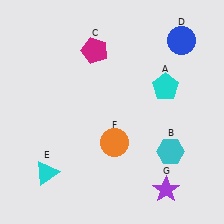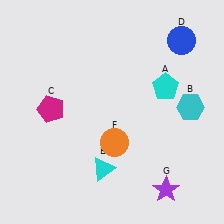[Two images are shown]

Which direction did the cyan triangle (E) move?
The cyan triangle (E) moved right.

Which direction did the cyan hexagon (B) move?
The cyan hexagon (B) moved up.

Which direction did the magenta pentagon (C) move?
The magenta pentagon (C) moved down.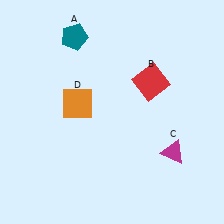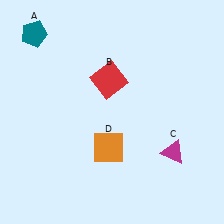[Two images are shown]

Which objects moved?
The objects that moved are: the teal pentagon (A), the red square (B), the orange square (D).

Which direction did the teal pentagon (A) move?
The teal pentagon (A) moved left.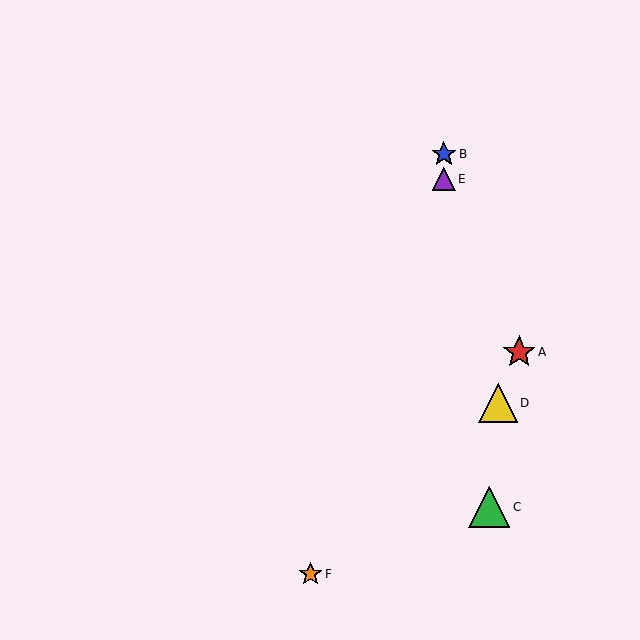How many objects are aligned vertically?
2 objects (B, E) are aligned vertically.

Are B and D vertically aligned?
No, B is at x≈444 and D is at x≈498.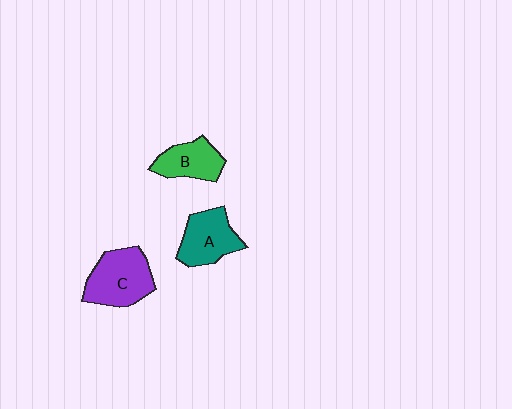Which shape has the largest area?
Shape C (purple).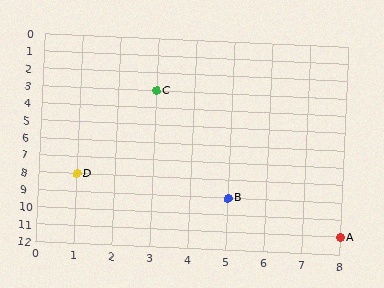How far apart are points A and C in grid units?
Points A and C are 5 columns and 8 rows apart (about 9.4 grid units diagonally).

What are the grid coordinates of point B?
Point B is at grid coordinates (5, 9).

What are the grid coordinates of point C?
Point C is at grid coordinates (3, 3).